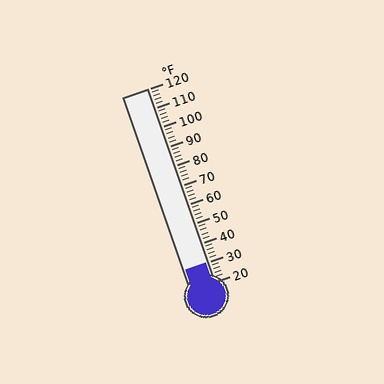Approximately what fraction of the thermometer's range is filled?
The thermometer is filled to approximately 10% of its range.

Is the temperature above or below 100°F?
The temperature is below 100°F.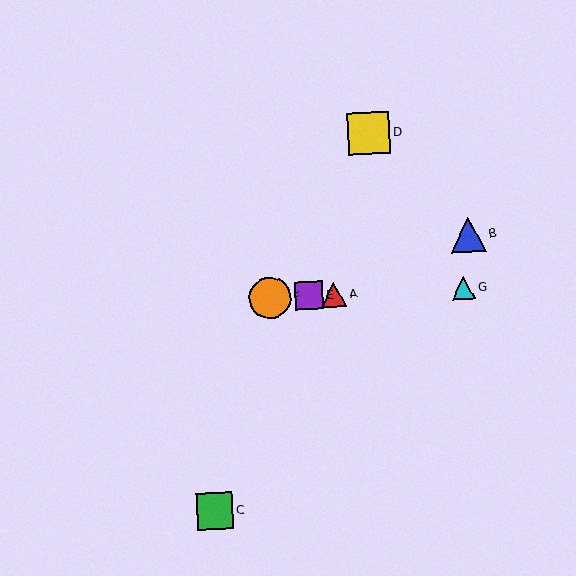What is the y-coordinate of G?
Object G is at y≈288.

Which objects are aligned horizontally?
Objects A, E, F, G are aligned horizontally.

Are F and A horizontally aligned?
Yes, both are at y≈298.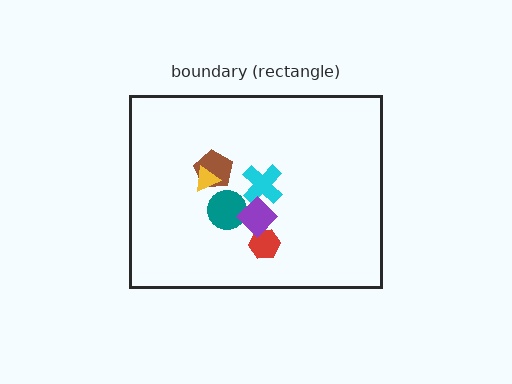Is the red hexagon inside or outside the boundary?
Inside.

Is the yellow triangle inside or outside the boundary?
Inside.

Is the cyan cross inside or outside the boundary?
Inside.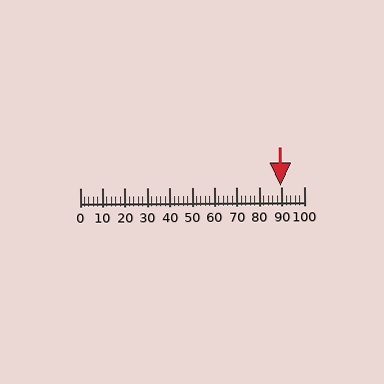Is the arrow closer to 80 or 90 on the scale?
The arrow is closer to 90.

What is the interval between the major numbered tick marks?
The major tick marks are spaced 10 units apart.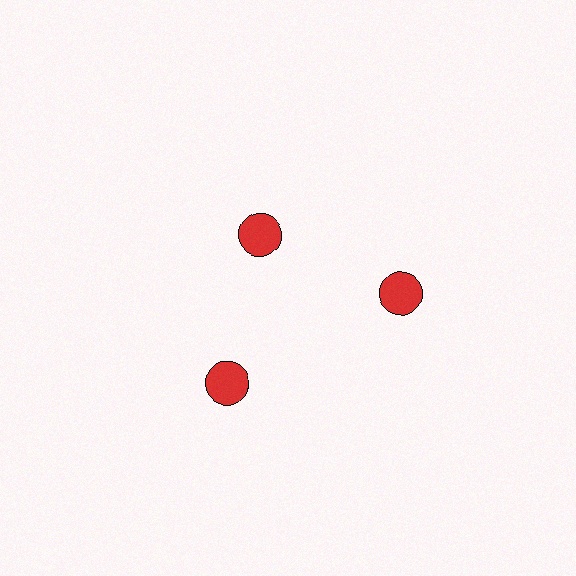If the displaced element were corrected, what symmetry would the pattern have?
It would have 3-fold rotational symmetry — the pattern would map onto itself every 120 degrees.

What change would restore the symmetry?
The symmetry would be restored by moving it outward, back onto the ring so that all 3 circles sit at equal angles and equal distance from the center.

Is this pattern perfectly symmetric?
No. The 3 red circles are arranged in a ring, but one element near the 11 o'clock position is pulled inward toward the center, breaking the 3-fold rotational symmetry.